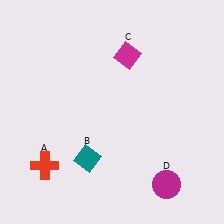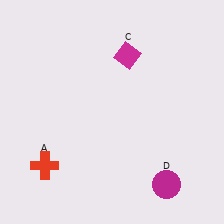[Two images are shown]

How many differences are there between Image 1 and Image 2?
There is 1 difference between the two images.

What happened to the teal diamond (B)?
The teal diamond (B) was removed in Image 2. It was in the bottom-left area of Image 1.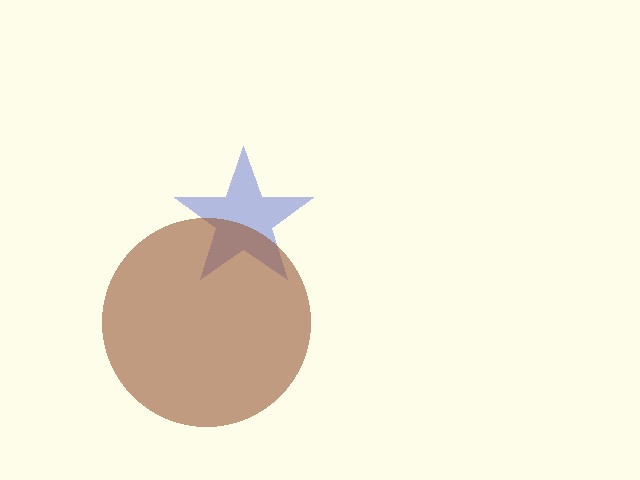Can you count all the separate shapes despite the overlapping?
Yes, there are 2 separate shapes.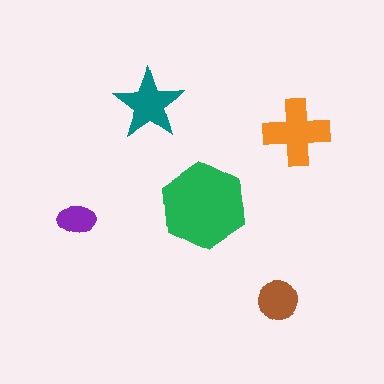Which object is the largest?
The green hexagon.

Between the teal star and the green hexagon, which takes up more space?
The green hexagon.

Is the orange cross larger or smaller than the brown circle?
Larger.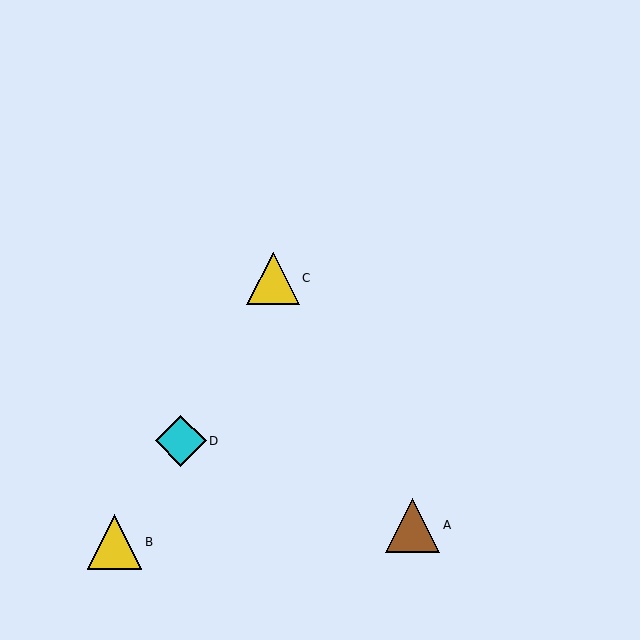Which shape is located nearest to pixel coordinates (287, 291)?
The yellow triangle (labeled C) at (273, 278) is nearest to that location.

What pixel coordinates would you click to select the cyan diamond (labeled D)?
Click at (181, 441) to select the cyan diamond D.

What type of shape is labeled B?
Shape B is a yellow triangle.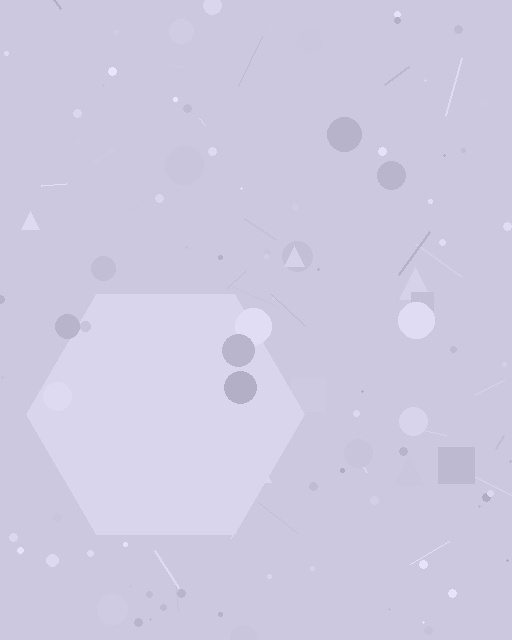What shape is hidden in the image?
A hexagon is hidden in the image.